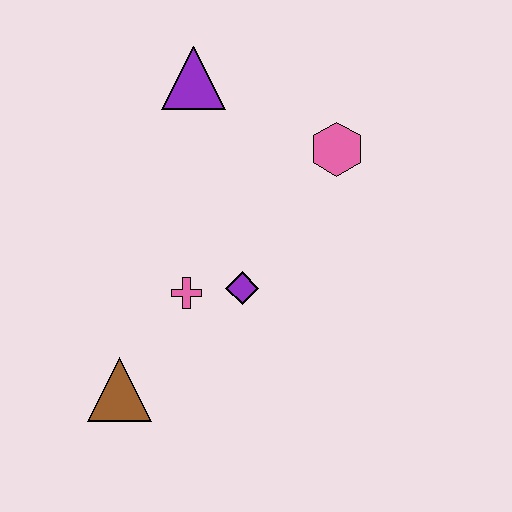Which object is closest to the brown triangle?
The pink cross is closest to the brown triangle.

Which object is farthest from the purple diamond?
The purple triangle is farthest from the purple diamond.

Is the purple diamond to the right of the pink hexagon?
No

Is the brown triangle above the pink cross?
No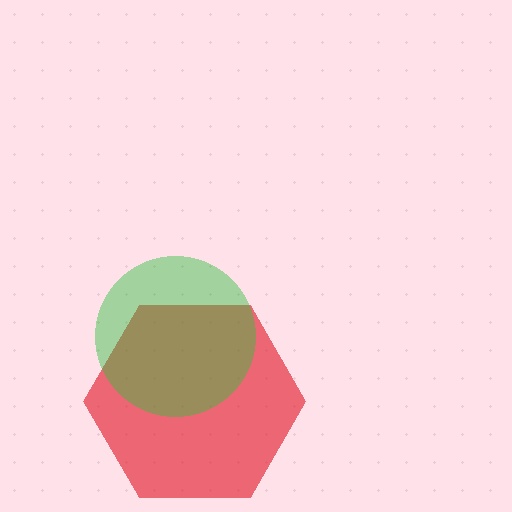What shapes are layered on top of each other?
The layered shapes are: a red hexagon, a green circle.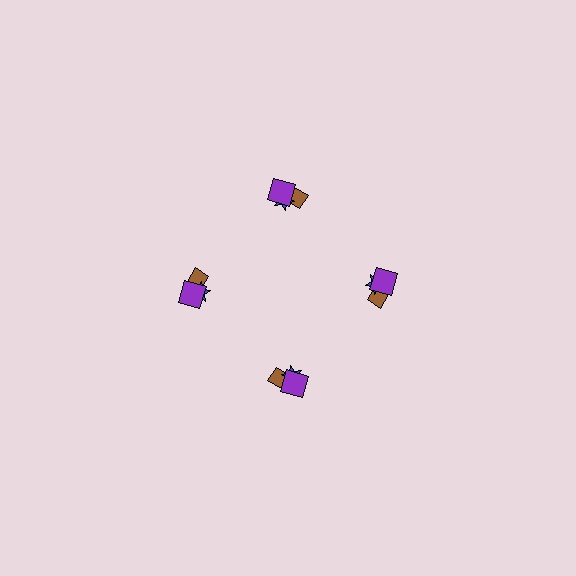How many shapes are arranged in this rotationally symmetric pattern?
There are 12 shapes, arranged in 4 groups of 3.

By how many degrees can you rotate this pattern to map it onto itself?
The pattern maps onto itself every 90 degrees of rotation.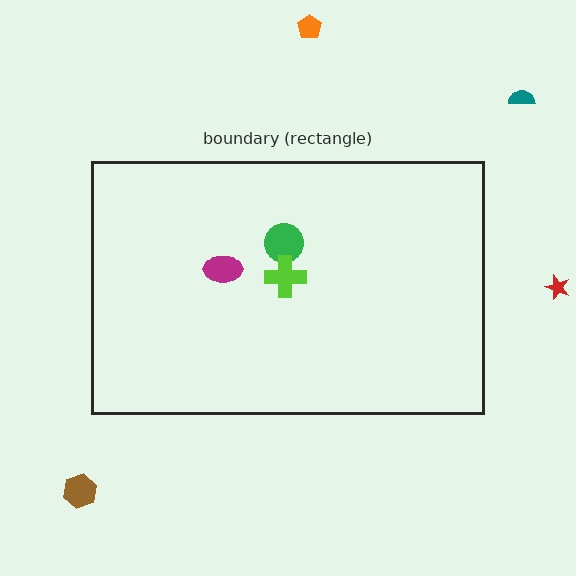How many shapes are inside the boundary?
3 inside, 4 outside.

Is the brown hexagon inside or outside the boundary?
Outside.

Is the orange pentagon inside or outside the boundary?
Outside.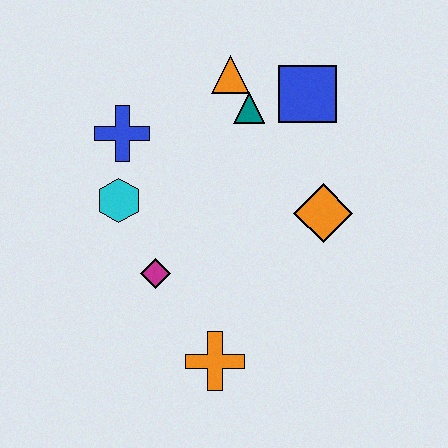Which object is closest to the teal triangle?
The orange triangle is closest to the teal triangle.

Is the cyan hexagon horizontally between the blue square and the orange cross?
No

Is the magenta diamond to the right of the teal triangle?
No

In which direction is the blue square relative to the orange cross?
The blue square is above the orange cross.